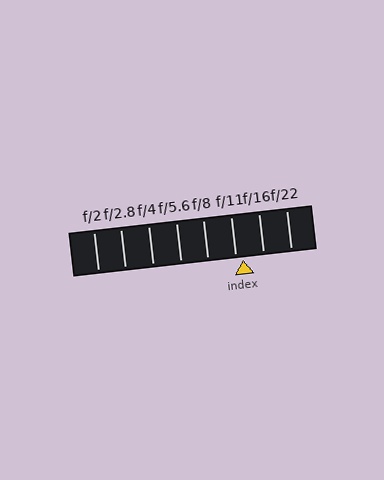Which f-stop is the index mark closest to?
The index mark is closest to f/11.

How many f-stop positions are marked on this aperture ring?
There are 8 f-stop positions marked.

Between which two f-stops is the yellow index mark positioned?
The index mark is between f/11 and f/16.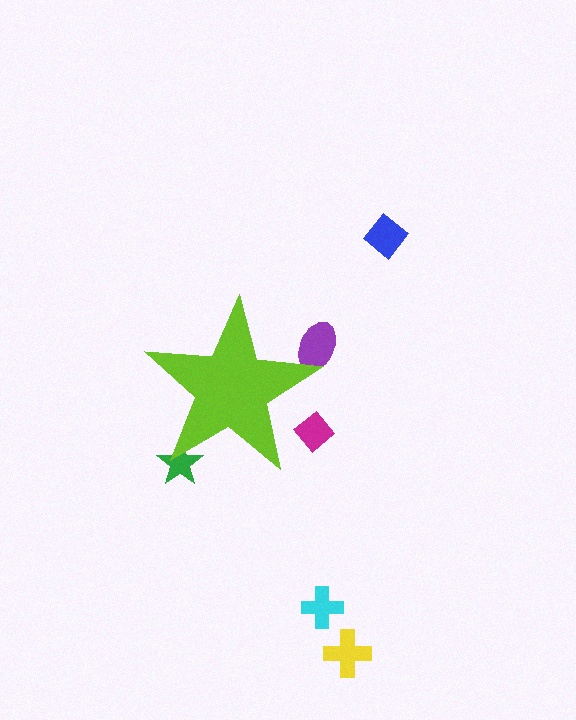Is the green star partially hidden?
Yes, the green star is partially hidden behind the lime star.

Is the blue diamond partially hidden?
No, the blue diamond is fully visible.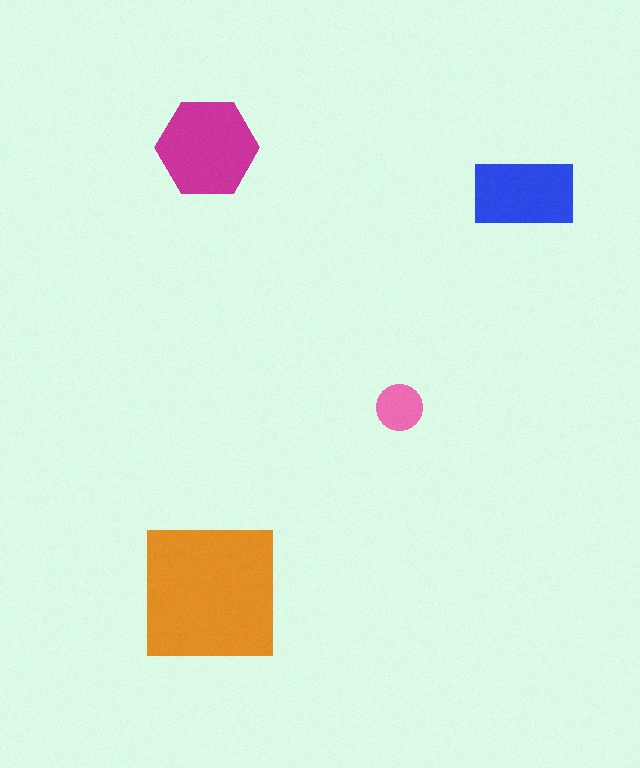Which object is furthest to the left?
The magenta hexagon is leftmost.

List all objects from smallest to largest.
The pink circle, the blue rectangle, the magenta hexagon, the orange square.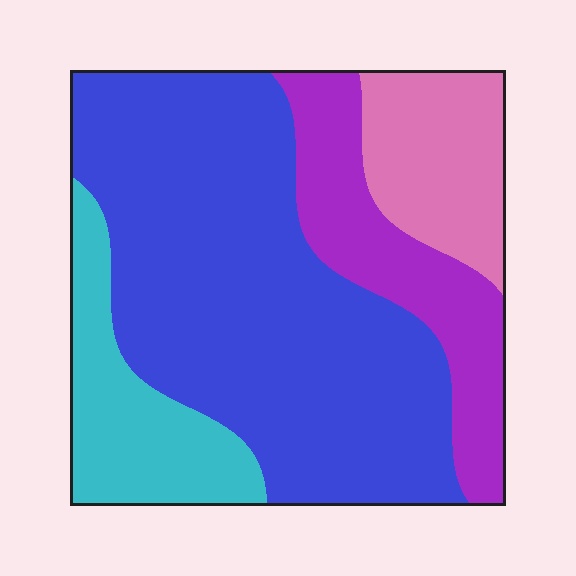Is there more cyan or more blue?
Blue.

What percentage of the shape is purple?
Purple takes up about one sixth (1/6) of the shape.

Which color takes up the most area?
Blue, at roughly 55%.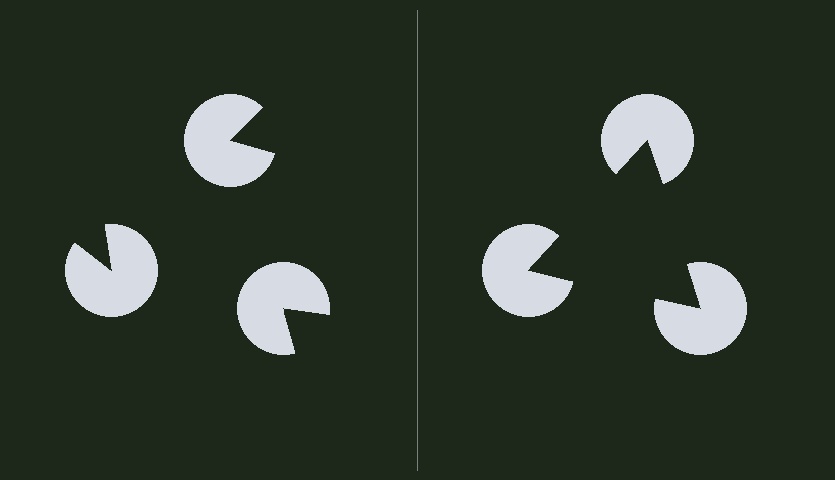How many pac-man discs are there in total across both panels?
6 — 3 on each side.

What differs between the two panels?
The pac-man discs are positioned identically on both sides; only the wedge orientations differ. On the right they align to a triangle; on the left they are misaligned.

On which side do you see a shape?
An illusory triangle appears on the right side. On the left side the wedge cuts are rotated, so no coherent shape forms.